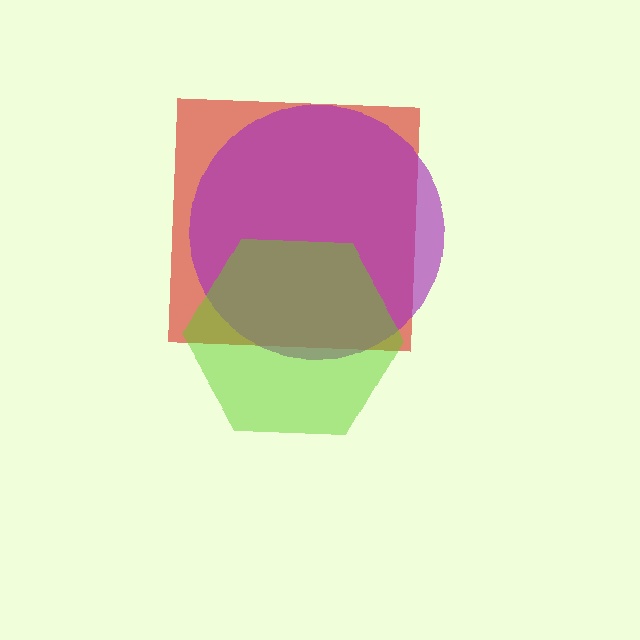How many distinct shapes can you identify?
There are 3 distinct shapes: a red square, a purple circle, a lime hexagon.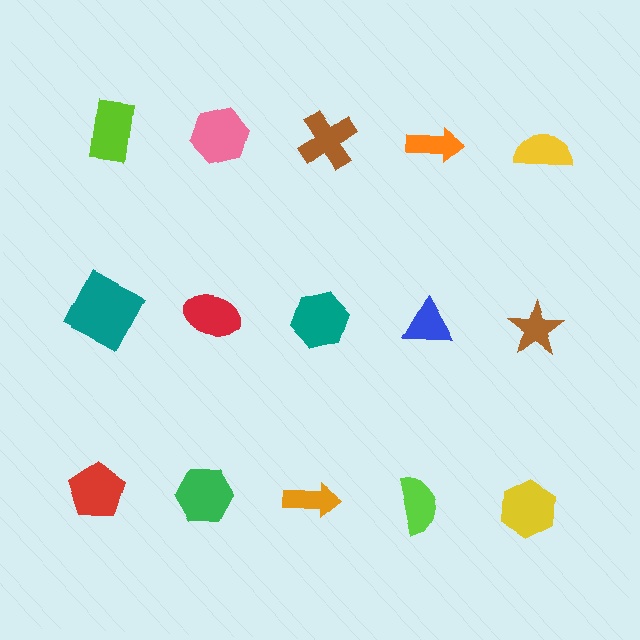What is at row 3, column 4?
A lime semicircle.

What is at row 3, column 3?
An orange arrow.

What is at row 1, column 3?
A brown cross.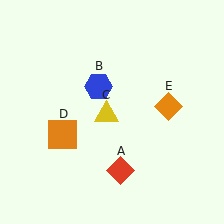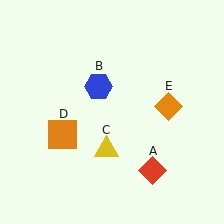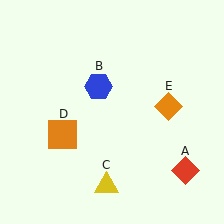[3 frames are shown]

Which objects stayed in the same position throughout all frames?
Blue hexagon (object B) and orange square (object D) and orange diamond (object E) remained stationary.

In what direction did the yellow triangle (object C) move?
The yellow triangle (object C) moved down.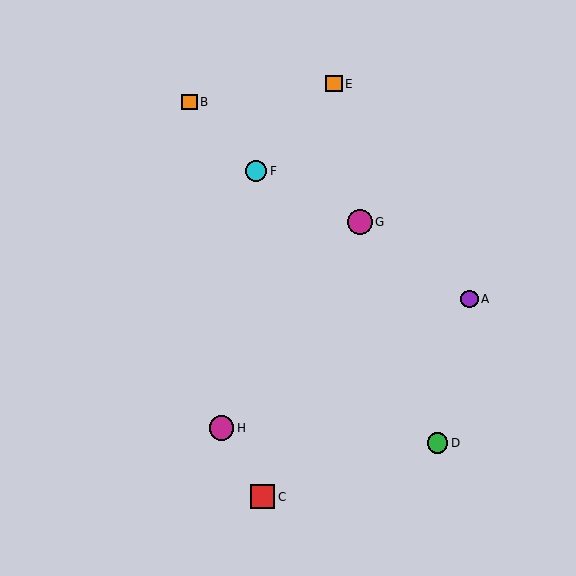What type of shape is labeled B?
Shape B is an orange square.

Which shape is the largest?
The magenta circle (labeled G) is the largest.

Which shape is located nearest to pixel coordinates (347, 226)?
The magenta circle (labeled G) at (360, 222) is nearest to that location.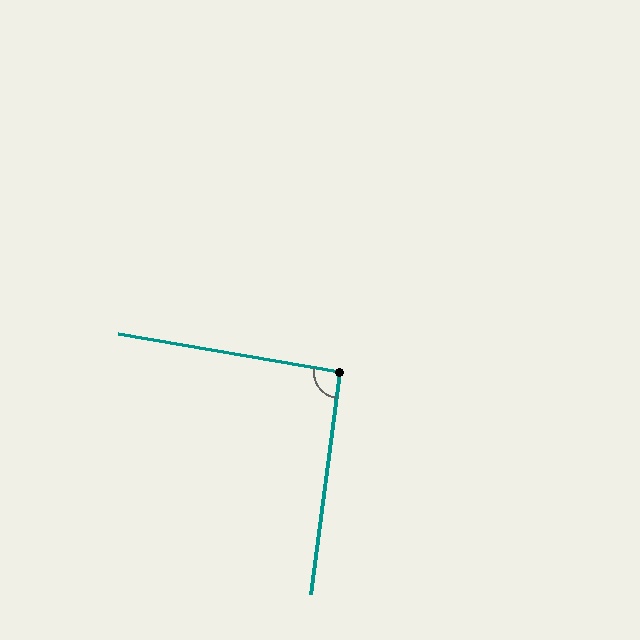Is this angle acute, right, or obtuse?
It is approximately a right angle.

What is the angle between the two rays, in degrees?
Approximately 92 degrees.